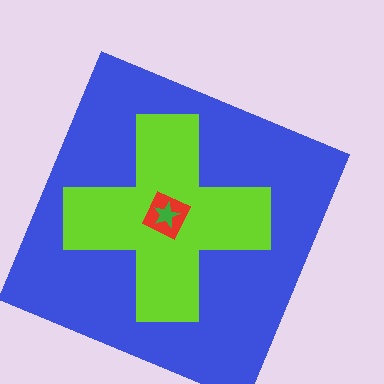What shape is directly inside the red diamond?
The green star.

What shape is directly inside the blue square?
The lime cross.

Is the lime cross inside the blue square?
Yes.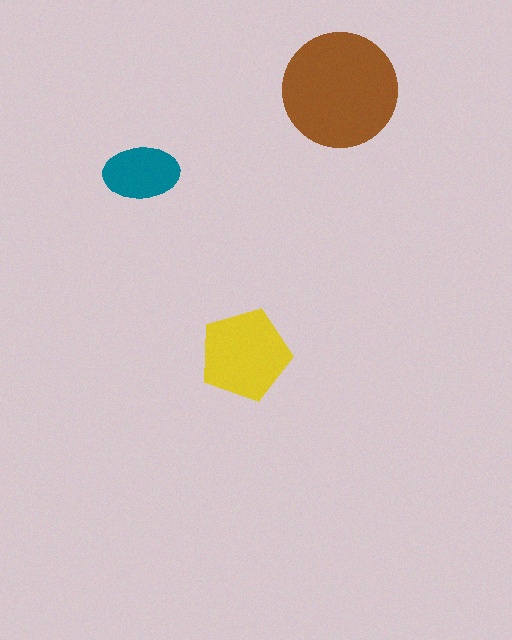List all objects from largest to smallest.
The brown circle, the yellow pentagon, the teal ellipse.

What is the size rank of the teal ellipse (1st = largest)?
3rd.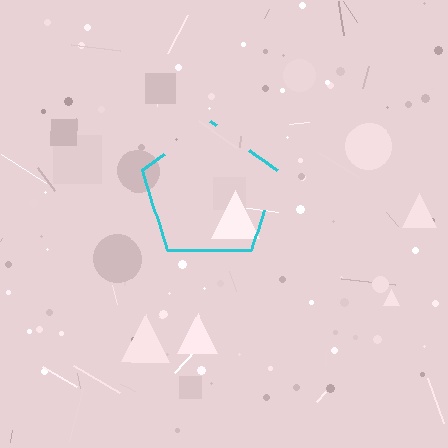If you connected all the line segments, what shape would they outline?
They would outline a pentagon.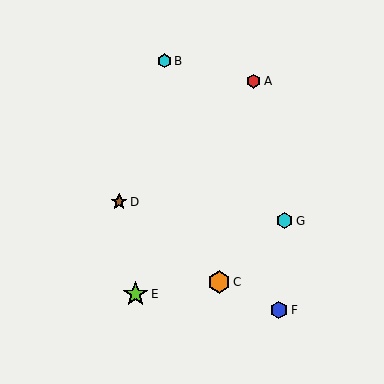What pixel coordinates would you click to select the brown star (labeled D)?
Click at (119, 202) to select the brown star D.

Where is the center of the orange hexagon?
The center of the orange hexagon is at (219, 282).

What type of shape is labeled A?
Shape A is a red hexagon.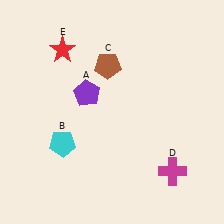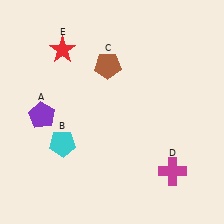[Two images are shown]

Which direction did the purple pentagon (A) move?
The purple pentagon (A) moved left.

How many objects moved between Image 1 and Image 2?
1 object moved between the two images.